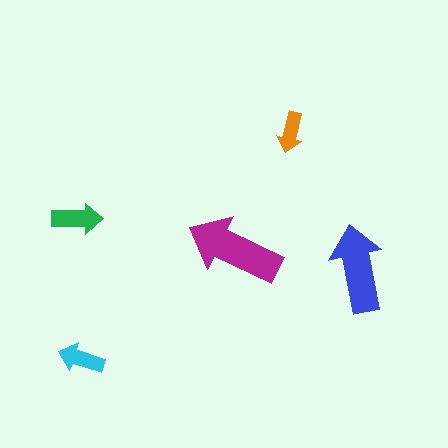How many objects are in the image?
There are 5 objects in the image.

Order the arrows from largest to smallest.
the magenta one, the blue one, the green one, the cyan one, the orange one.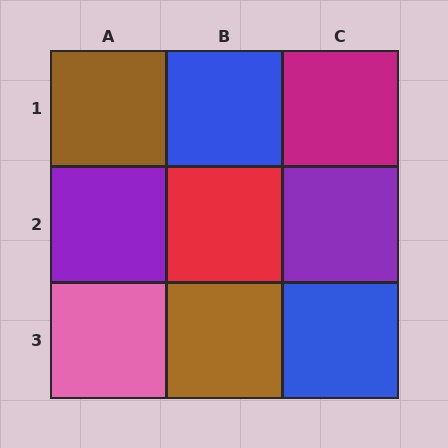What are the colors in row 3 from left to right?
Pink, brown, blue.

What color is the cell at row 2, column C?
Purple.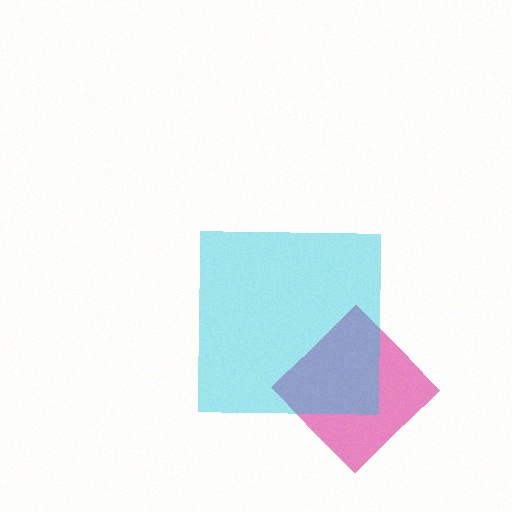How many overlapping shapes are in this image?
There are 2 overlapping shapes in the image.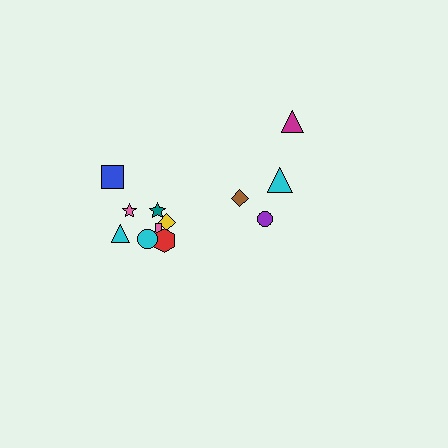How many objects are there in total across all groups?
There are 12 objects.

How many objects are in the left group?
There are 8 objects.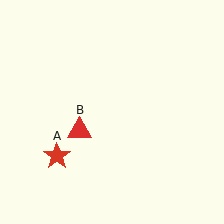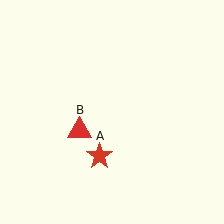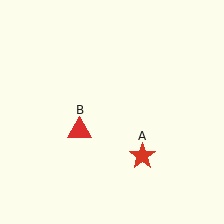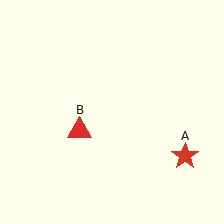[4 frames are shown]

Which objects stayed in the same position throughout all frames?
Red triangle (object B) remained stationary.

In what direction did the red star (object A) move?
The red star (object A) moved right.